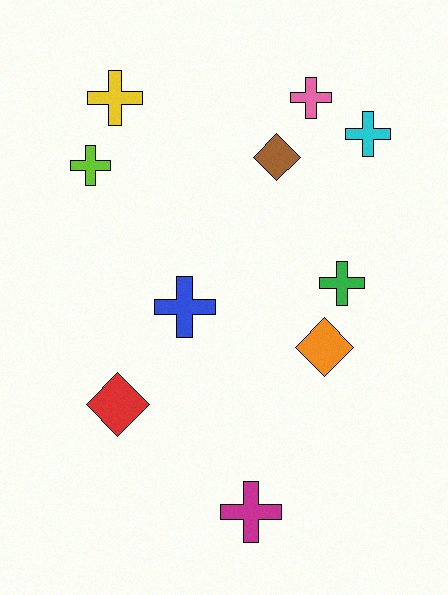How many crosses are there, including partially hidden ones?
There are 7 crosses.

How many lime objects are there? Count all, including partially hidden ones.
There is 1 lime object.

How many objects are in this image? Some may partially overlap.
There are 10 objects.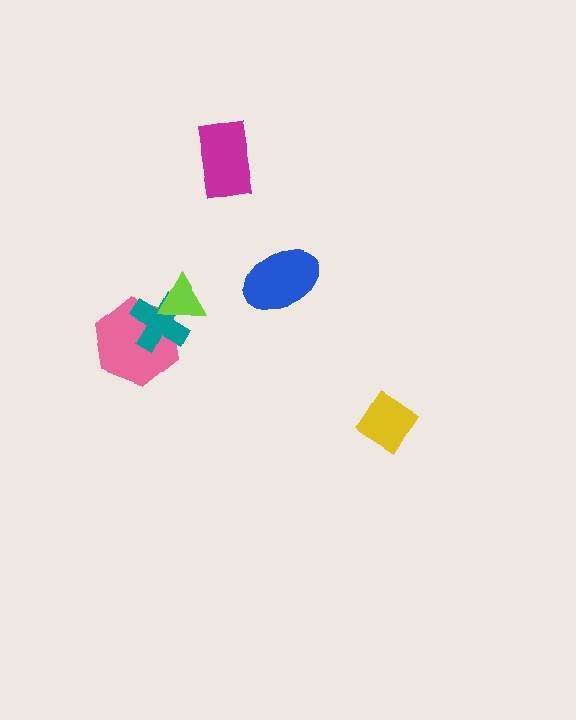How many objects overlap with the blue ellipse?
0 objects overlap with the blue ellipse.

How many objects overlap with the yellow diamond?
0 objects overlap with the yellow diamond.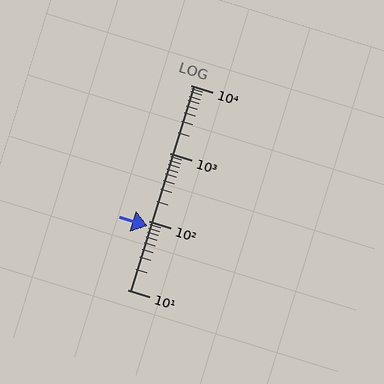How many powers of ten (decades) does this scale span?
The scale spans 3 decades, from 10 to 10000.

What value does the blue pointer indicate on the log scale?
The pointer indicates approximately 85.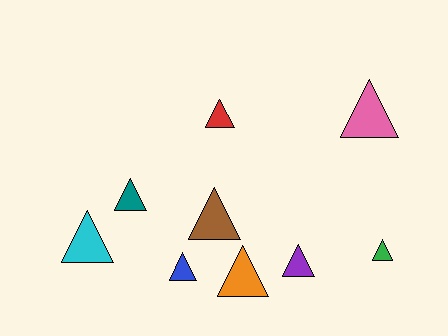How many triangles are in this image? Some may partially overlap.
There are 9 triangles.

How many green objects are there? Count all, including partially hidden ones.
There is 1 green object.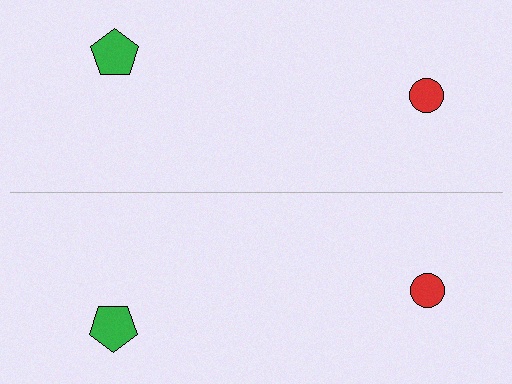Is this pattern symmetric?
Yes, this pattern has bilateral (reflection) symmetry.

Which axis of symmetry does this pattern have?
The pattern has a horizontal axis of symmetry running through the center of the image.